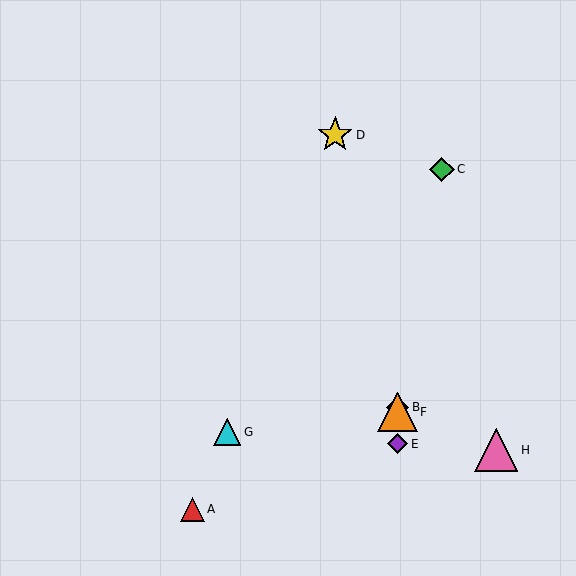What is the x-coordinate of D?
Object D is at x≈335.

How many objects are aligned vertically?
3 objects (B, E, F) are aligned vertically.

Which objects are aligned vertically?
Objects B, E, F are aligned vertically.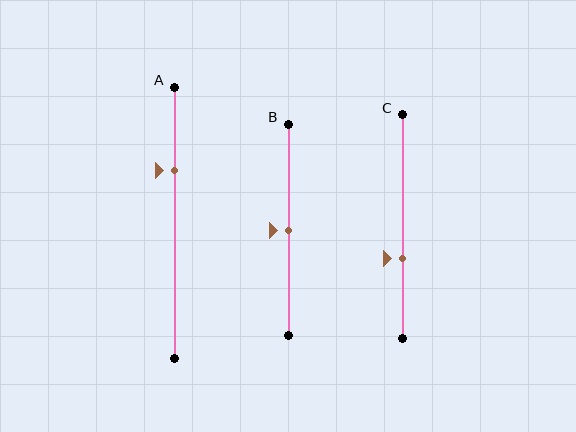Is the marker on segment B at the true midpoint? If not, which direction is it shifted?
Yes, the marker on segment B is at the true midpoint.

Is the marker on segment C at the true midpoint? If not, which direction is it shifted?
No, the marker on segment C is shifted downward by about 14% of the segment length.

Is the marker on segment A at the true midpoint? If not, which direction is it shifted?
No, the marker on segment A is shifted upward by about 19% of the segment length.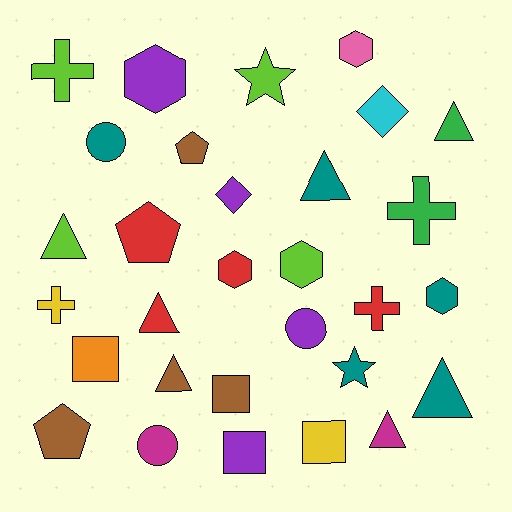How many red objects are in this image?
There are 4 red objects.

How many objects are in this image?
There are 30 objects.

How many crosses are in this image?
There are 4 crosses.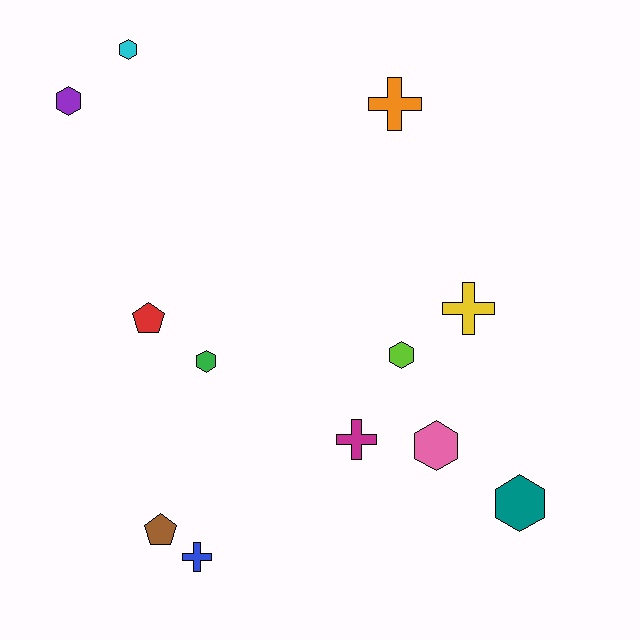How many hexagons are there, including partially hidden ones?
There are 6 hexagons.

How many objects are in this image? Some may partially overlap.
There are 12 objects.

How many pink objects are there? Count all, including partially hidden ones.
There is 1 pink object.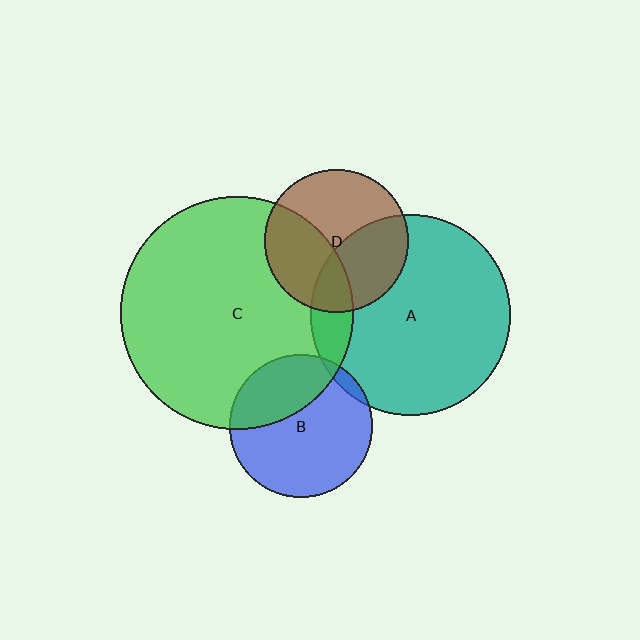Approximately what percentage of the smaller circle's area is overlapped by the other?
Approximately 40%.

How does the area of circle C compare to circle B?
Approximately 2.7 times.